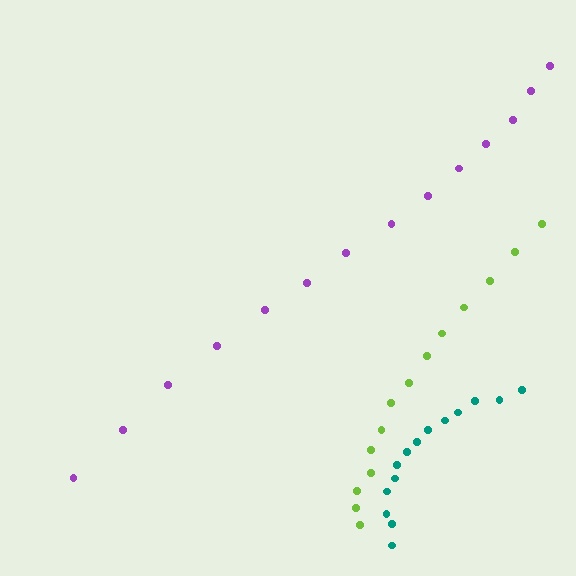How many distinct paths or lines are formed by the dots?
There are 3 distinct paths.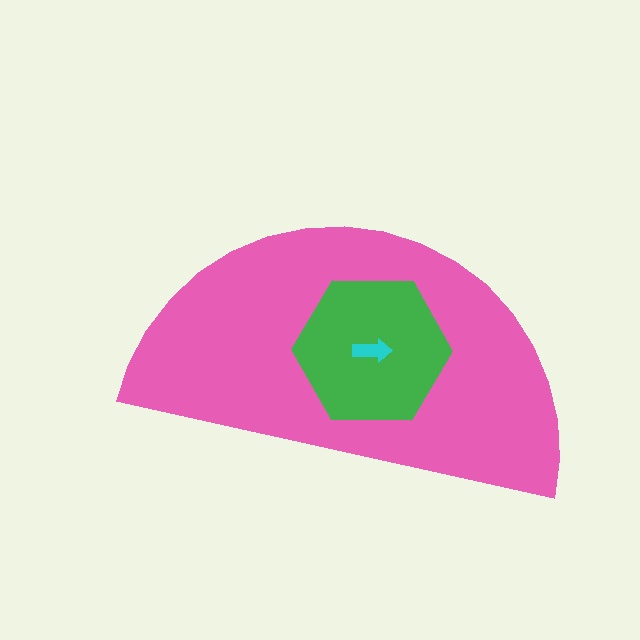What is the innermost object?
The cyan arrow.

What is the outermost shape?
The pink semicircle.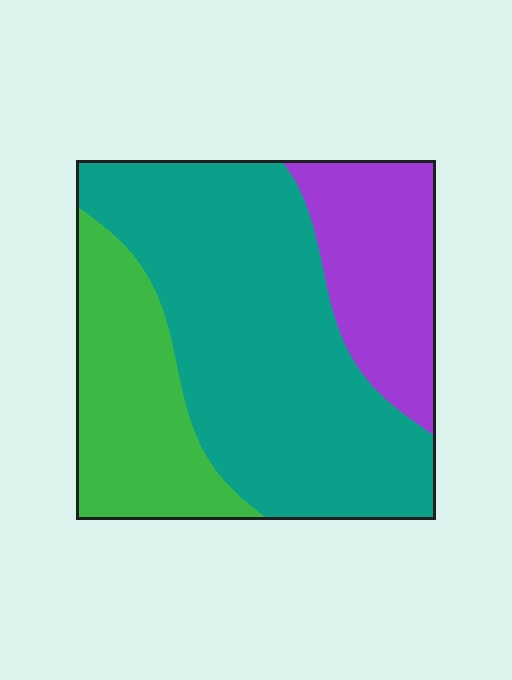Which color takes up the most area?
Teal, at roughly 55%.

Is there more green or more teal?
Teal.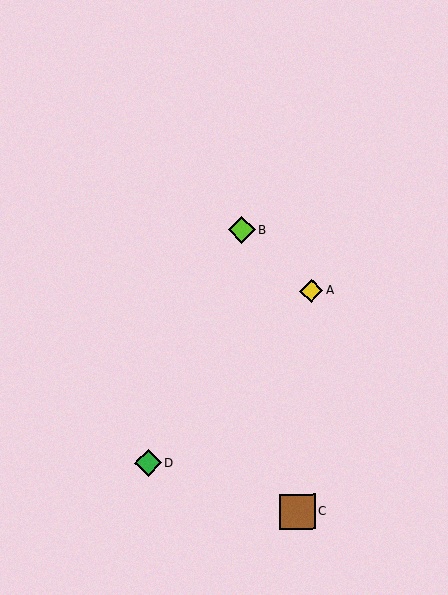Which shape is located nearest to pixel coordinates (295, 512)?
The brown square (labeled C) at (298, 511) is nearest to that location.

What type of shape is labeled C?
Shape C is a brown square.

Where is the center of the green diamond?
The center of the green diamond is at (148, 463).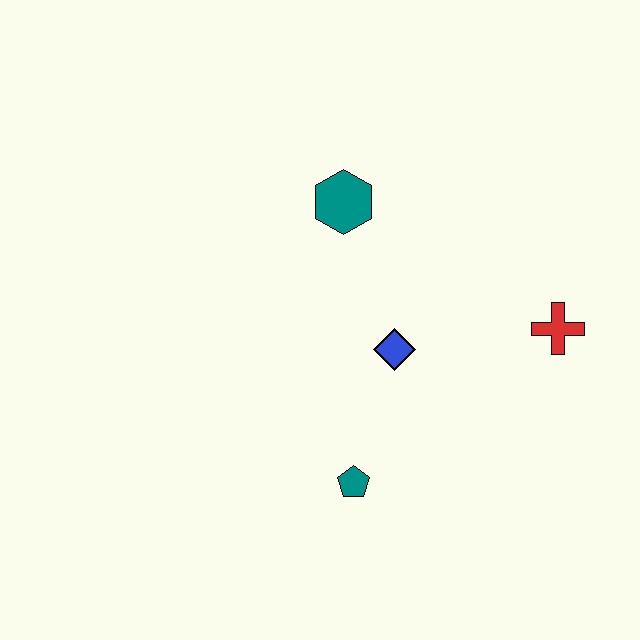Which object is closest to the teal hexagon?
The blue diamond is closest to the teal hexagon.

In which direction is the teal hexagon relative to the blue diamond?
The teal hexagon is above the blue diamond.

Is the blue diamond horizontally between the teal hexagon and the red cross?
Yes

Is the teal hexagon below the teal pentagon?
No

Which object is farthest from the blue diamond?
The red cross is farthest from the blue diamond.